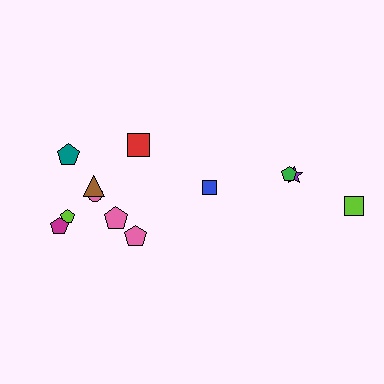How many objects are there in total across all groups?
There are 12 objects.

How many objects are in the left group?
There are 8 objects.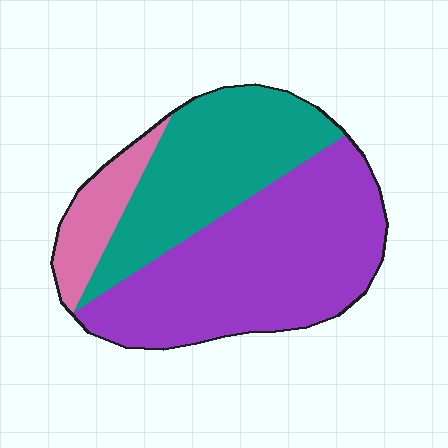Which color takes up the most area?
Purple, at roughly 55%.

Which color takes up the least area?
Pink, at roughly 10%.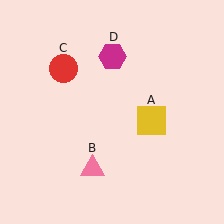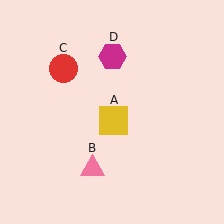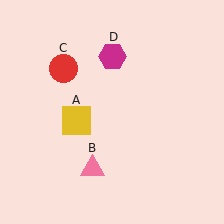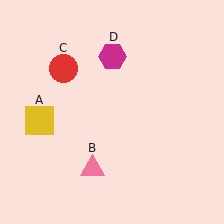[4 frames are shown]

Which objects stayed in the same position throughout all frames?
Pink triangle (object B) and red circle (object C) and magenta hexagon (object D) remained stationary.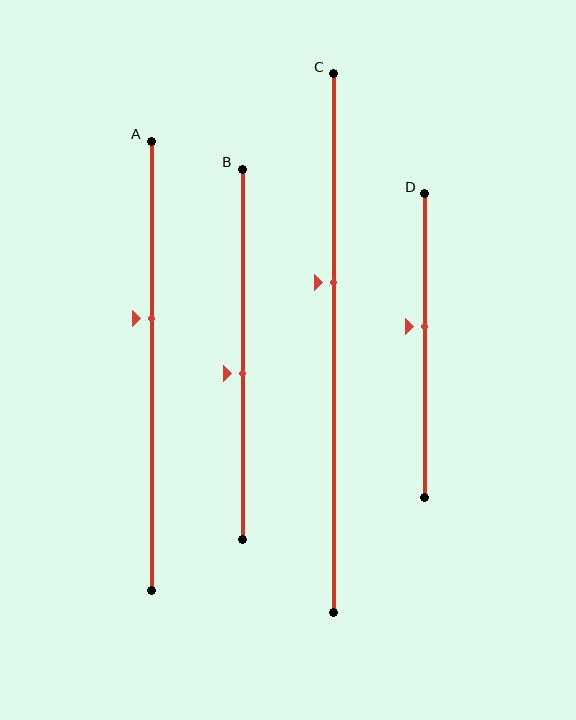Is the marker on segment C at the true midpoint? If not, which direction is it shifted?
No, the marker on segment C is shifted upward by about 11% of the segment length.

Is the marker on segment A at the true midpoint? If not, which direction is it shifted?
No, the marker on segment A is shifted upward by about 11% of the segment length.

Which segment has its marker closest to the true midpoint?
Segment B has its marker closest to the true midpoint.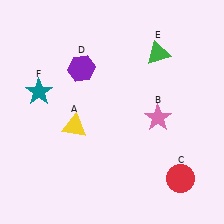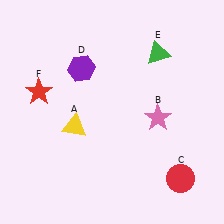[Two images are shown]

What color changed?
The star (F) changed from teal in Image 1 to red in Image 2.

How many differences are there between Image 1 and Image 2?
There is 1 difference between the two images.